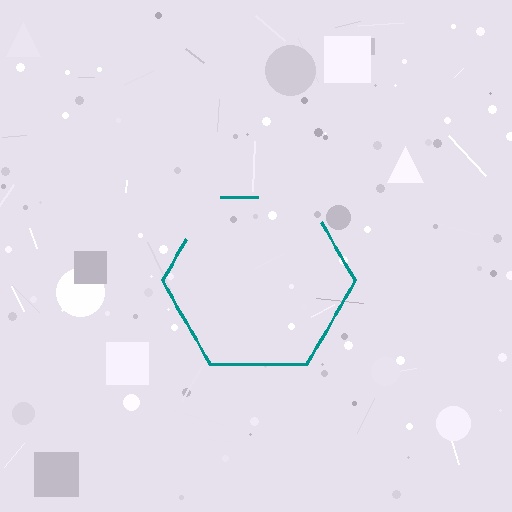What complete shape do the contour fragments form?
The contour fragments form a hexagon.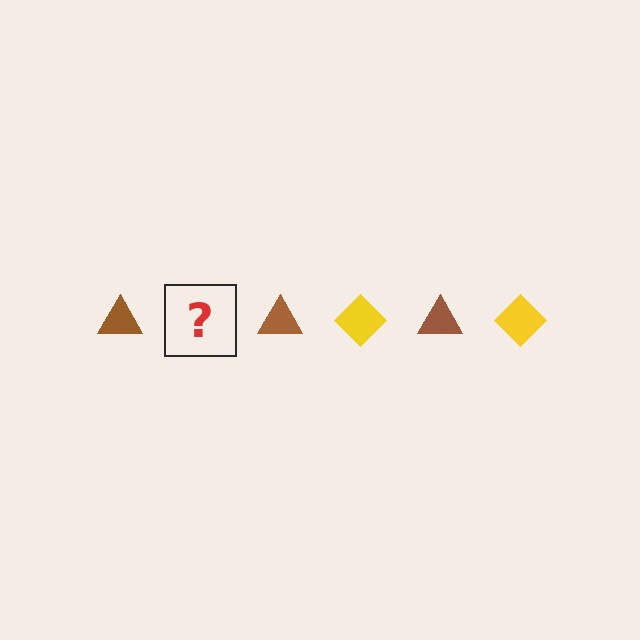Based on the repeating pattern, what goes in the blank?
The blank should be a yellow diamond.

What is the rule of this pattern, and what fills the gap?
The rule is that the pattern alternates between brown triangle and yellow diamond. The gap should be filled with a yellow diamond.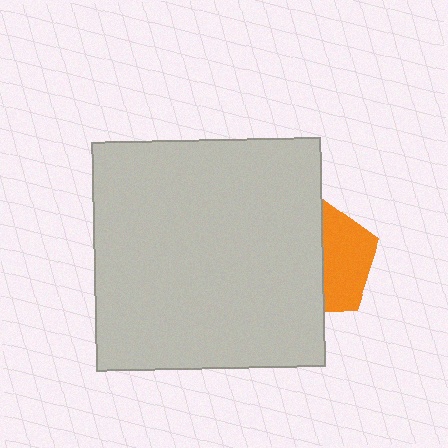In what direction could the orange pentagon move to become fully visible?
The orange pentagon could move right. That would shift it out from behind the light gray square entirely.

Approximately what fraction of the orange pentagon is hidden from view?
Roughly 57% of the orange pentagon is hidden behind the light gray square.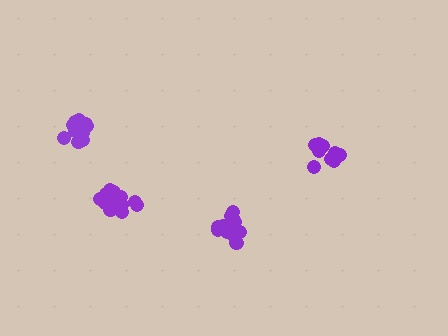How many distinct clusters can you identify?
There are 4 distinct clusters.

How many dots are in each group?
Group 1: 14 dots, Group 2: 14 dots, Group 3: 12 dots, Group 4: 16 dots (56 total).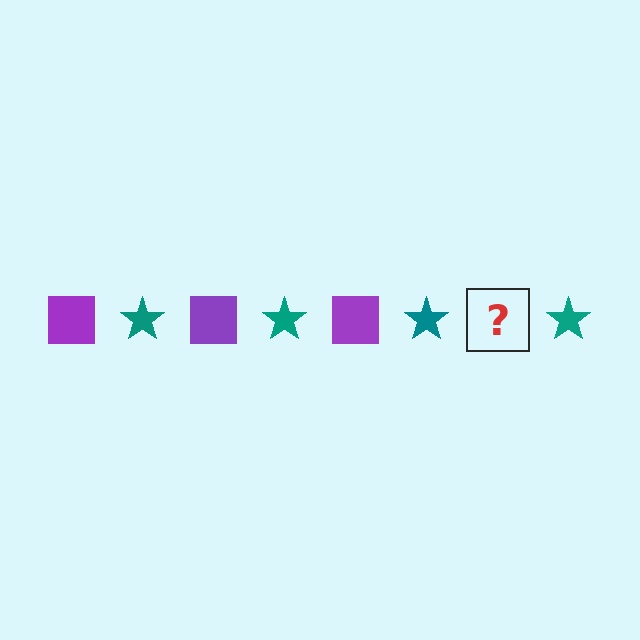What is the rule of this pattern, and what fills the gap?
The rule is that the pattern alternates between purple square and teal star. The gap should be filled with a purple square.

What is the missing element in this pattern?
The missing element is a purple square.